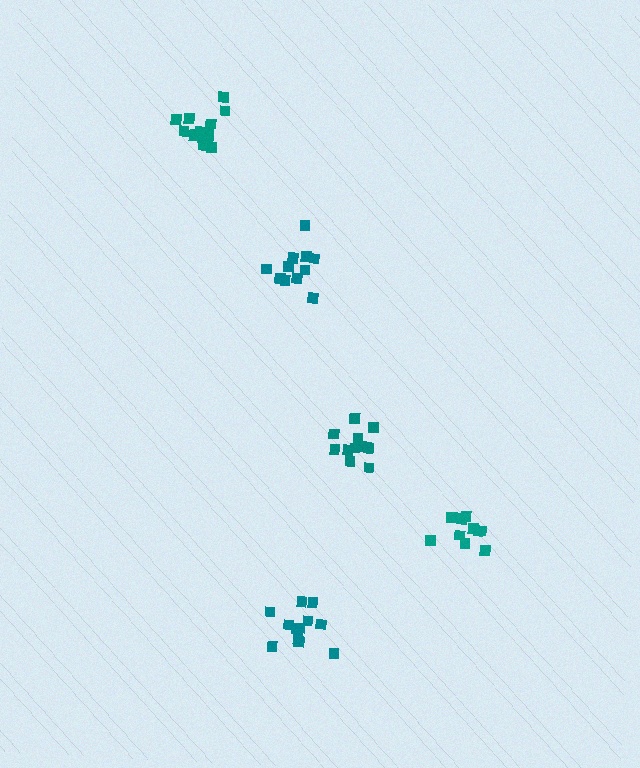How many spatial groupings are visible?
There are 5 spatial groupings.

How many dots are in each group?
Group 1: 11 dots, Group 2: 11 dots, Group 3: 14 dots, Group 4: 14 dots, Group 5: 10 dots (60 total).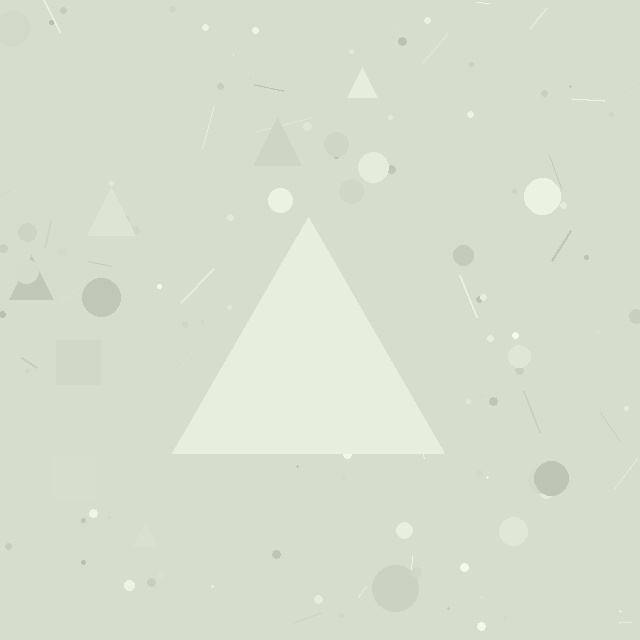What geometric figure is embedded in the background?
A triangle is embedded in the background.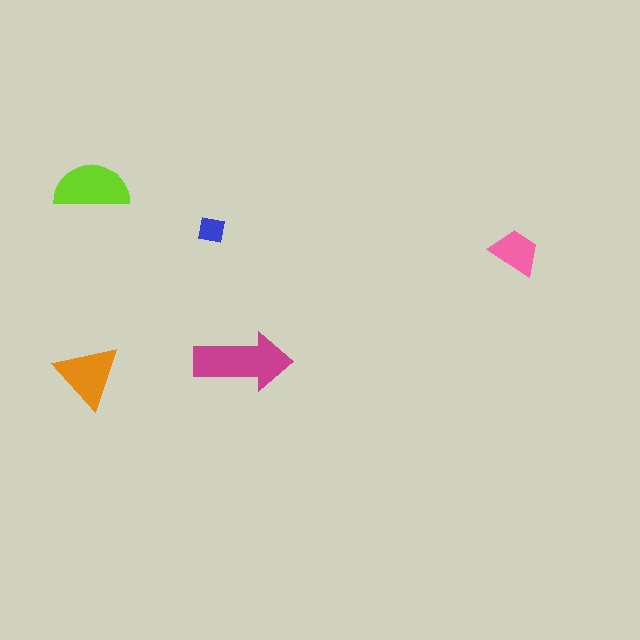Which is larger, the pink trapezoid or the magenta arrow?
The magenta arrow.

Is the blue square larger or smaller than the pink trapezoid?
Smaller.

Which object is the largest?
The magenta arrow.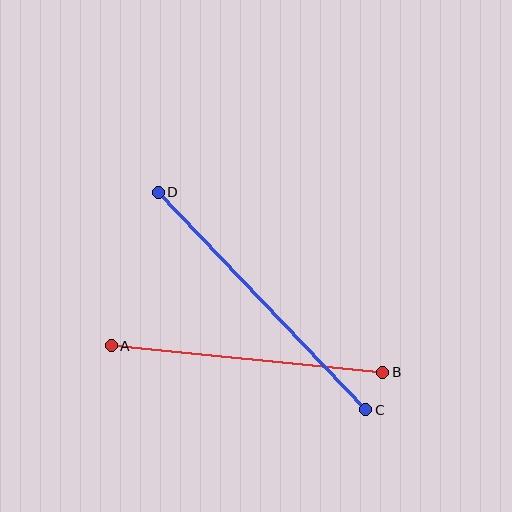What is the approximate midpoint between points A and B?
The midpoint is at approximately (247, 359) pixels.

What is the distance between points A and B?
The distance is approximately 273 pixels.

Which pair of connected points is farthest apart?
Points C and D are farthest apart.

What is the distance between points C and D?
The distance is approximately 301 pixels.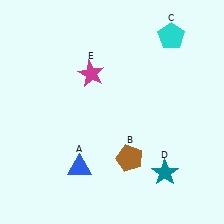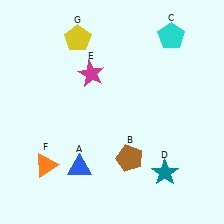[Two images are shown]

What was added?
An orange triangle (F), a yellow pentagon (G) were added in Image 2.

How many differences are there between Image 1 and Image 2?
There are 2 differences between the two images.